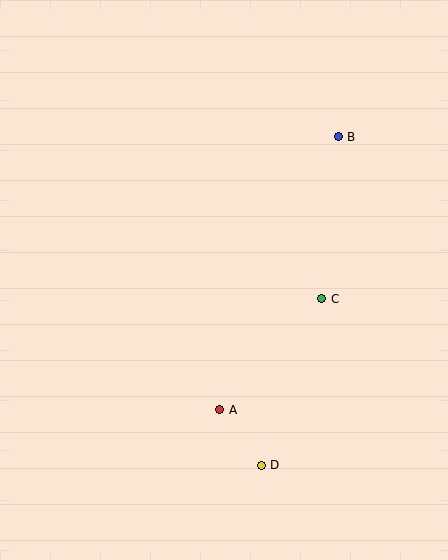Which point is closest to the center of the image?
Point C at (322, 299) is closest to the center.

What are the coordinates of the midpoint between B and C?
The midpoint between B and C is at (330, 218).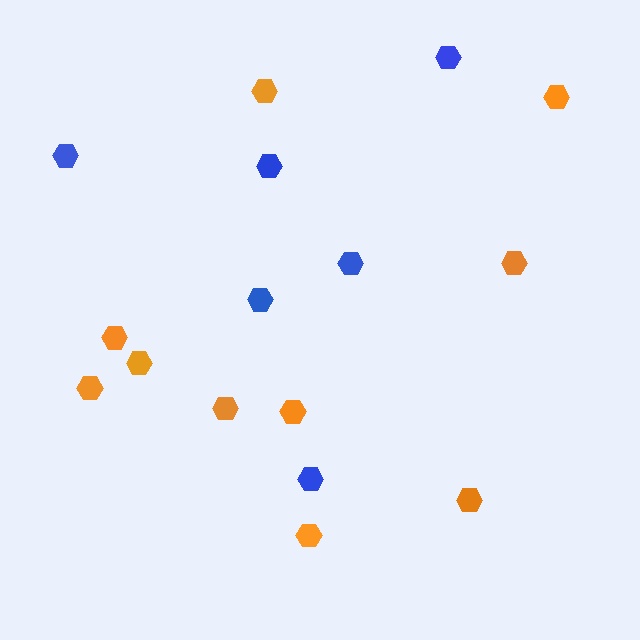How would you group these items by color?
There are 2 groups: one group of blue hexagons (6) and one group of orange hexagons (10).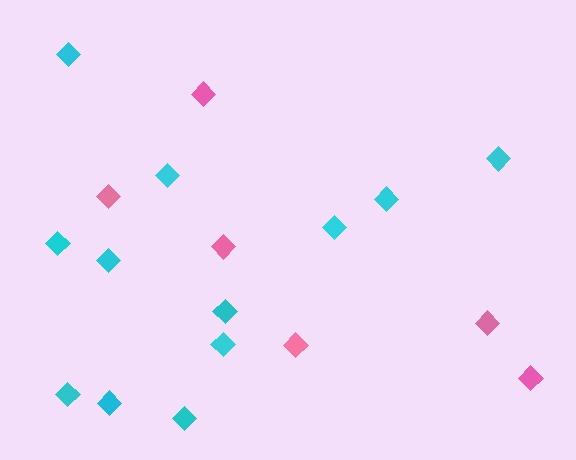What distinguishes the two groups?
There are 2 groups: one group of cyan diamonds (12) and one group of pink diamonds (6).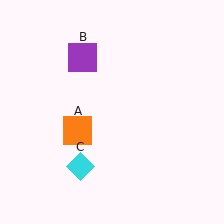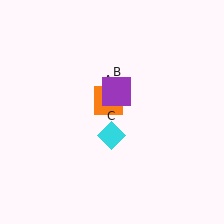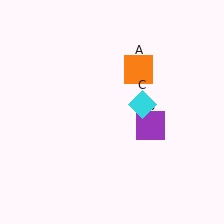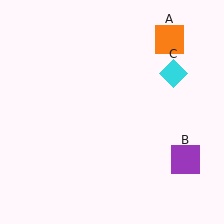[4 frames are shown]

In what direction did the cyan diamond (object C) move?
The cyan diamond (object C) moved up and to the right.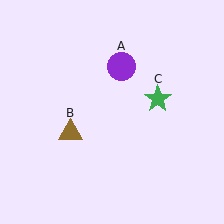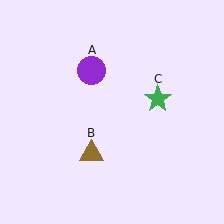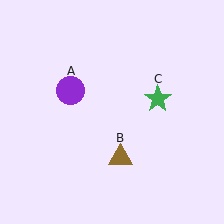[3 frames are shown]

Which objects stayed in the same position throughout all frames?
Green star (object C) remained stationary.